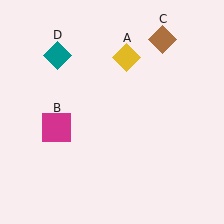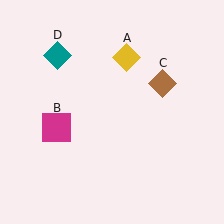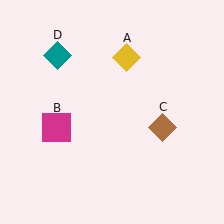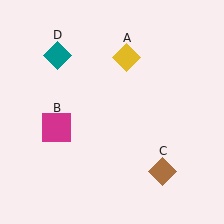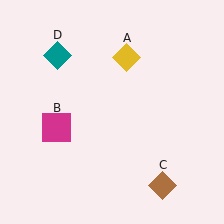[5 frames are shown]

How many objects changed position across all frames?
1 object changed position: brown diamond (object C).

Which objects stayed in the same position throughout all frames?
Yellow diamond (object A) and magenta square (object B) and teal diamond (object D) remained stationary.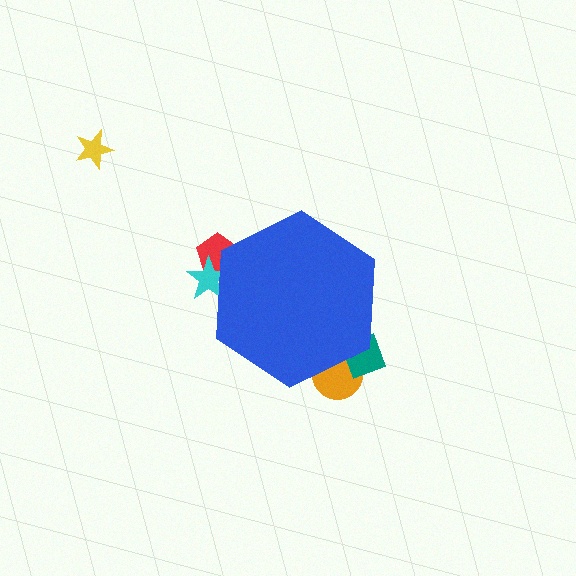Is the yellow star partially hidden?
No, the yellow star is fully visible.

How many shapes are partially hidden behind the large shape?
4 shapes are partially hidden.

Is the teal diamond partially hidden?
Yes, the teal diamond is partially hidden behind the blue hexagon.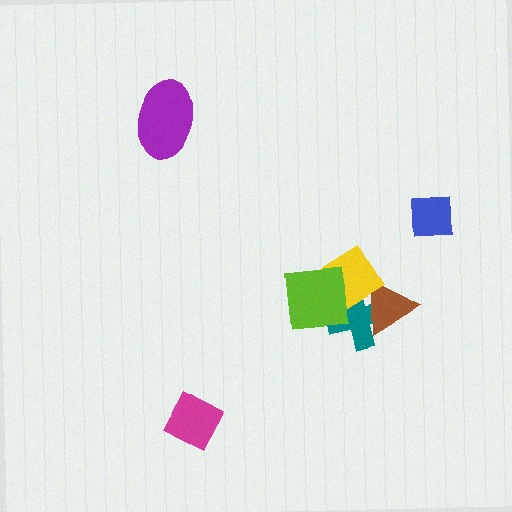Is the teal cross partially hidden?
Yes, it is partially covered by another shape.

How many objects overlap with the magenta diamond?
0 objects overlap with the magenta diamond.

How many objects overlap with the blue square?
0 objects overlap with the blue square.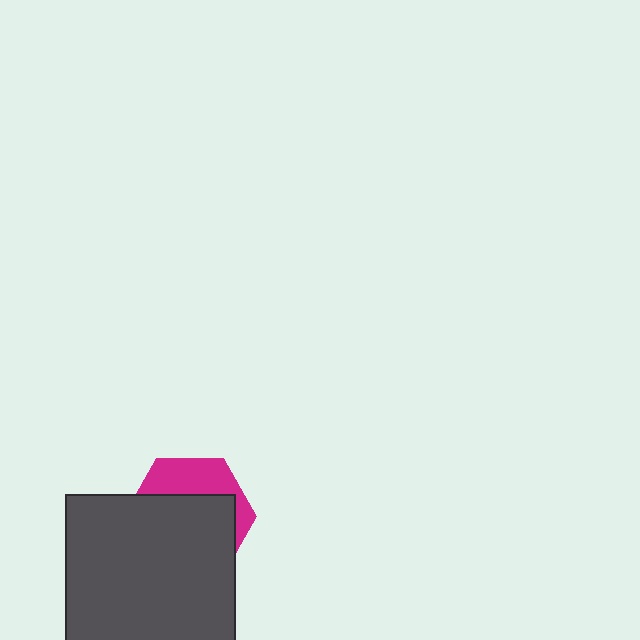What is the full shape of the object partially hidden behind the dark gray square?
The partially hidden object is a magenta hexagon.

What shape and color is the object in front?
The object in front is a dark gray square.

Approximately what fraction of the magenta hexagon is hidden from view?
Roughly 67% of the magenta hexagon is hidden behind the dark gray square.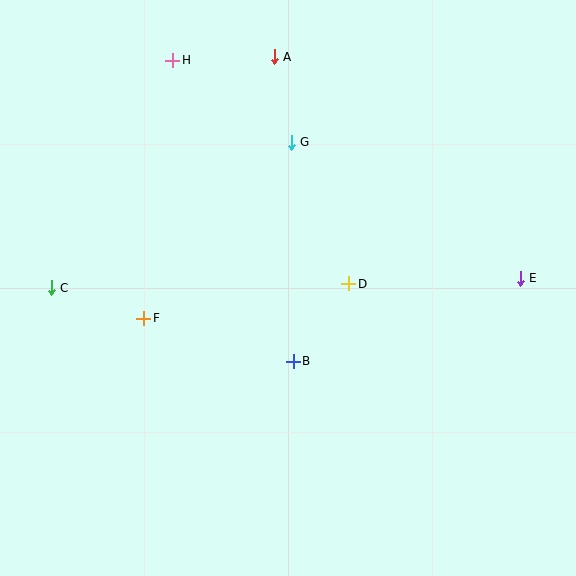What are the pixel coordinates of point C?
Point C is at (51, 288).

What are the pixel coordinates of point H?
Point H is at (173, 60).